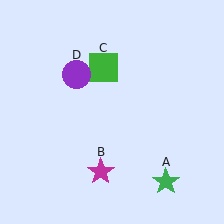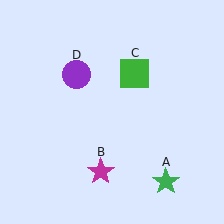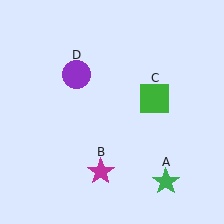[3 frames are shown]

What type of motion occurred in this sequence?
The green square (object C) rotated clockwise around the center of the scene.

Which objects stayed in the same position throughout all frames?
Green star (object A) and magenta star (object B) and purple circle (object D) remained stationary.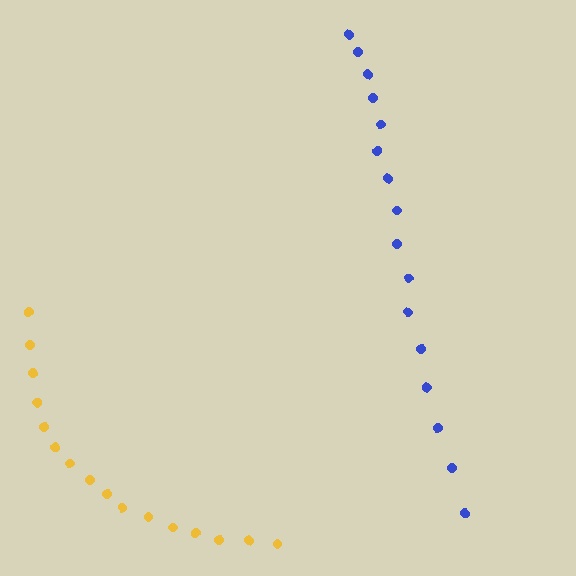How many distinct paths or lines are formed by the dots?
There are 2 distinct paths.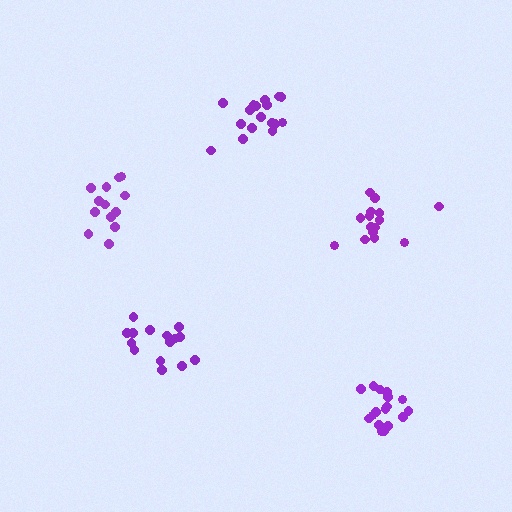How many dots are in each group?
Group 1: 13 dots, Group 2: 17 dots, Group 3: 15 dots, Group 4: 17 dots, Group 5: 16 dots (78 total).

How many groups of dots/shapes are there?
There are 5 groups.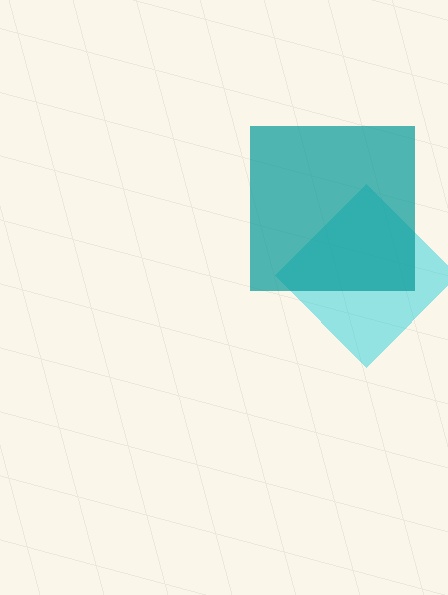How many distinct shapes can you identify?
There are 2 distinct shapes: a cyan diamond, a teal square.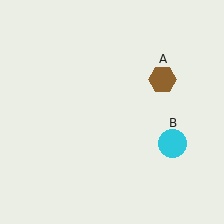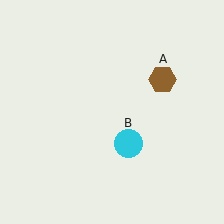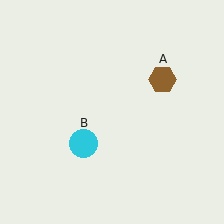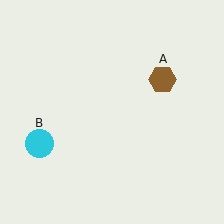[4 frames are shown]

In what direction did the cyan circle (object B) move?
The cyan circle (object B) moved left.